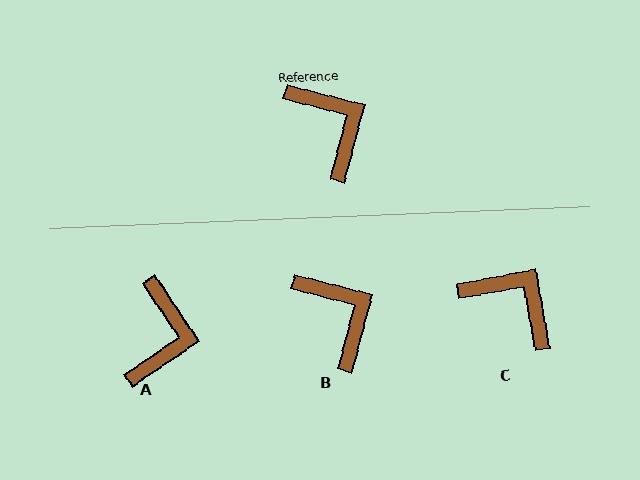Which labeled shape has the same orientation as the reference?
B.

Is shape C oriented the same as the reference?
No, it is off by about 25 degrees.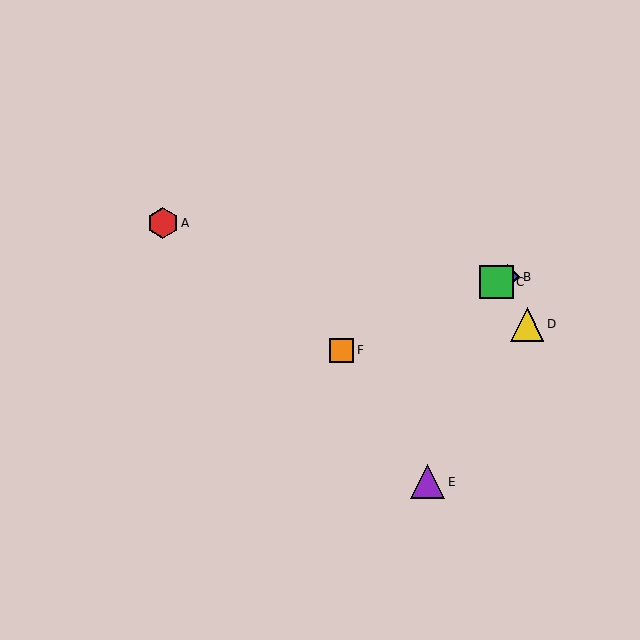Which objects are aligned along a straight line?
Objects B, C, F are aligned along a straight line.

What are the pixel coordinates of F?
Object F is at (342, 350).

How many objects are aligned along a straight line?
3 objects (B, C, F) are aligned along a straight line.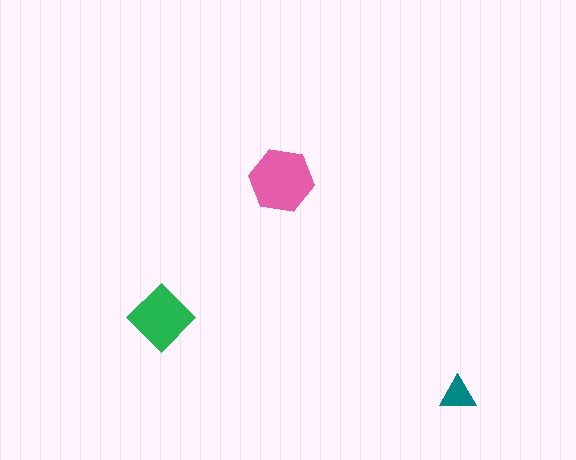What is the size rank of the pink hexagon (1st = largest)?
1st.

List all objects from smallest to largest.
The teal triangle, the green diamond, the pink hexagon.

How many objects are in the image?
There are 3 objects in the image.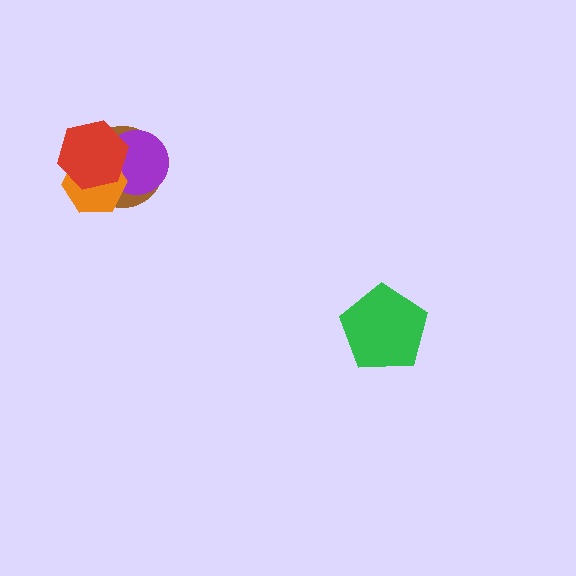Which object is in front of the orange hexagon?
The red hexagon is in front of the orange hexagon.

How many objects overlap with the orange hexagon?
3 objects overlap with the orange hexagon.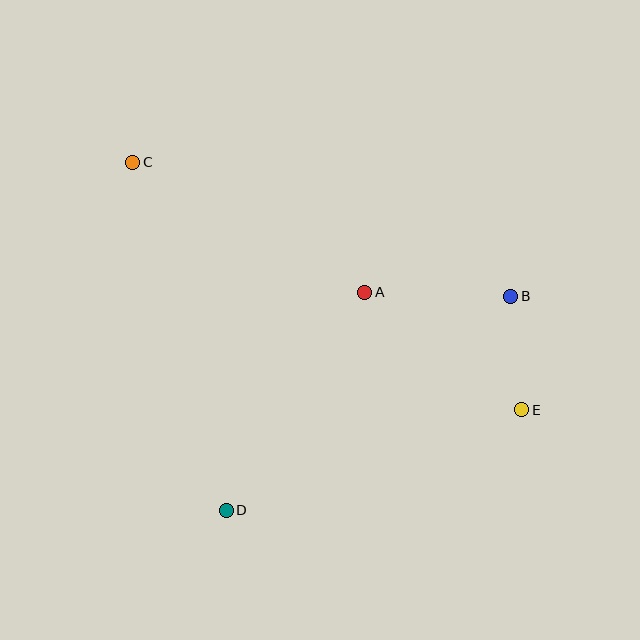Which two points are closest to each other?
Points B and E are closest to each other.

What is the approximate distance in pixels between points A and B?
The distance between A and B is approximately 146 pixels.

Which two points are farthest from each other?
Points C and E are farthest from each other.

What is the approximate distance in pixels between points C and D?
The distance between C and D is approximately 360 pixels.